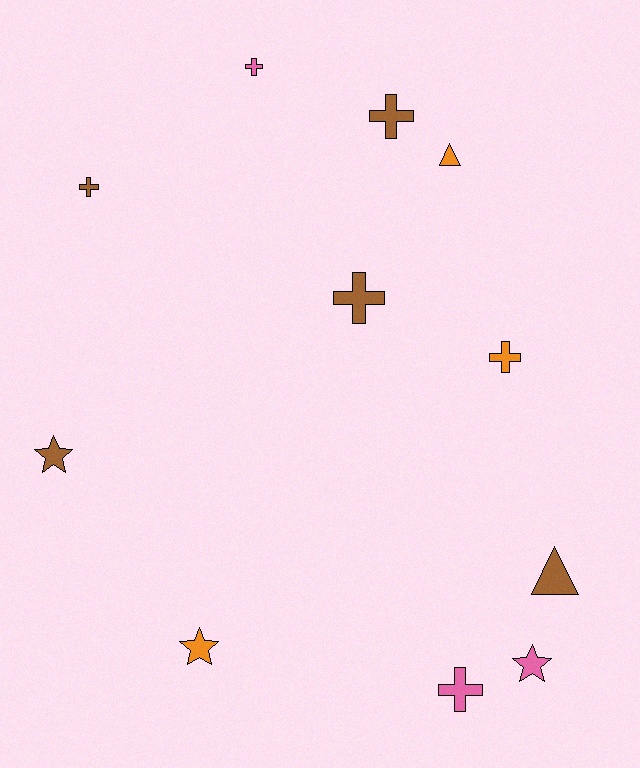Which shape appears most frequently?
Cross, with 6 objects.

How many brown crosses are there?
There are 3 brown crosses.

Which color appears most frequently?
Brown, with 5 objects.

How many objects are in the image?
There are 11 objects.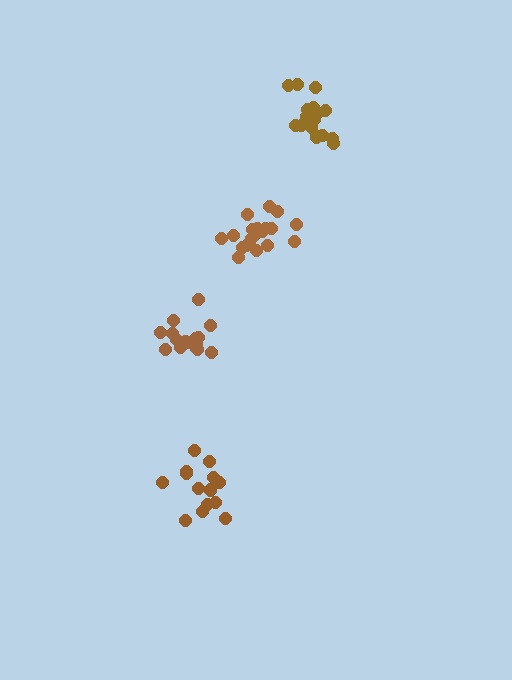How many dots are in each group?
Group 1: 17 dots, Group 2: 20 dots, Group 3: 16 dots, Group 4: 14 dots (67 total).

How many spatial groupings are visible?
There are 4 spatial groupings.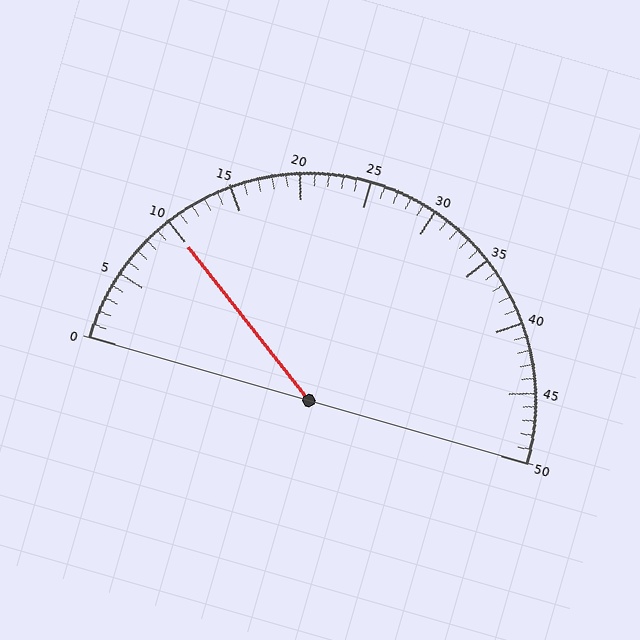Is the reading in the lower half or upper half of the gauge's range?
The reading is in the lower half of the range (0 to 50).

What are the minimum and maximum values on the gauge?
The gauge ranges from 0 to 50.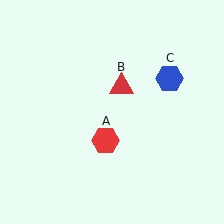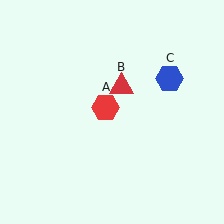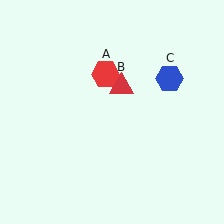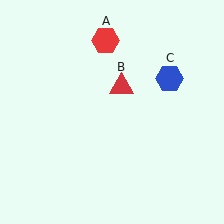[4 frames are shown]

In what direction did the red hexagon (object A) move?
The red hexagon (object A) moved up.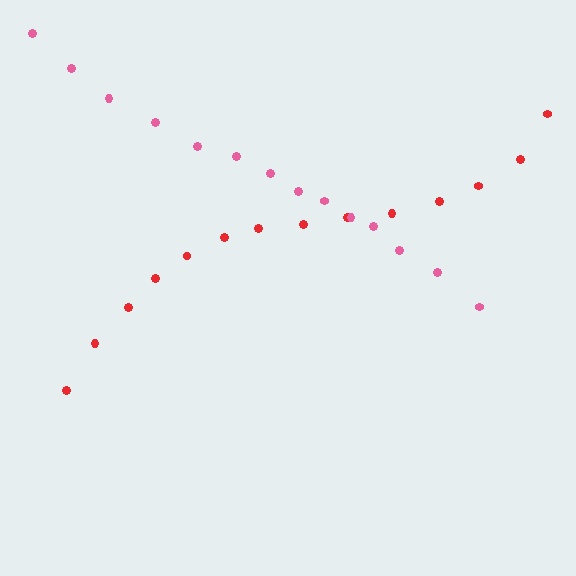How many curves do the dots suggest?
There are 2 distinct paths.